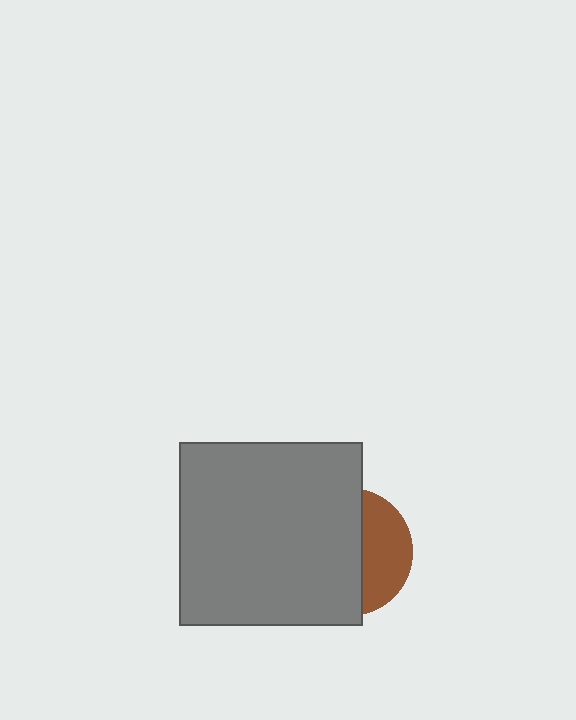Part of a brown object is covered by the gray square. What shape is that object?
It is a circle.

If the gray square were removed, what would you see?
You would see the complete brown circle.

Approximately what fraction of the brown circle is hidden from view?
Roughly 64% of the brown circle is hidden behind the gray square.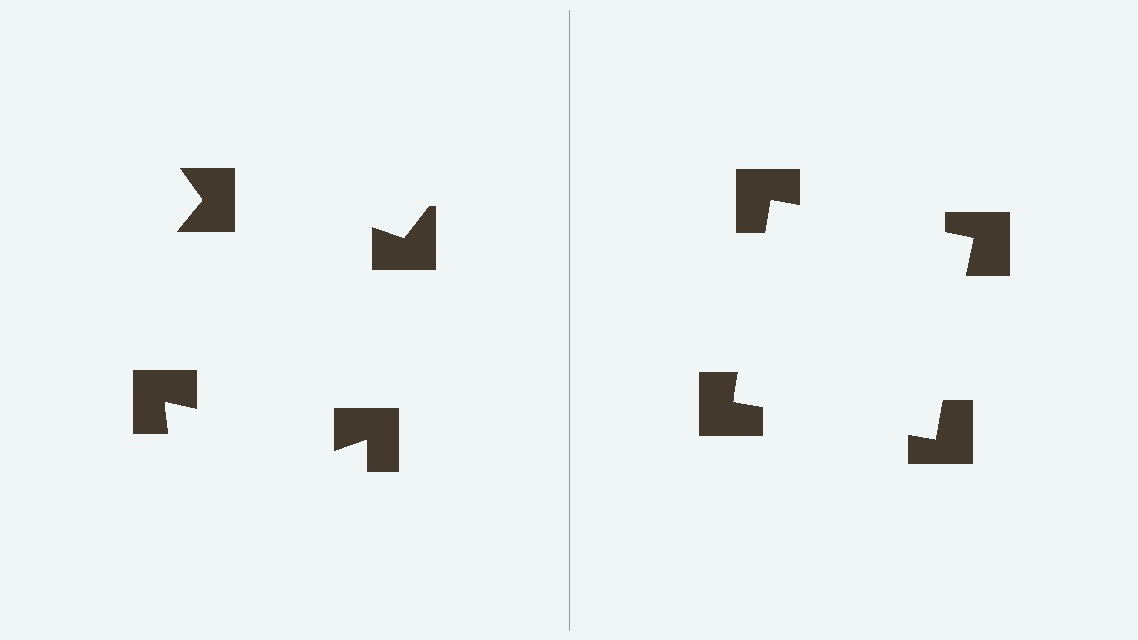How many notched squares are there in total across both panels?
8 — 4 on each side.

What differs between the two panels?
The notched squares are positioned identically on both sides; only the wedge orientations differ. On the right they align to a square; on the left they are misaligned.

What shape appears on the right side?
An illusory square.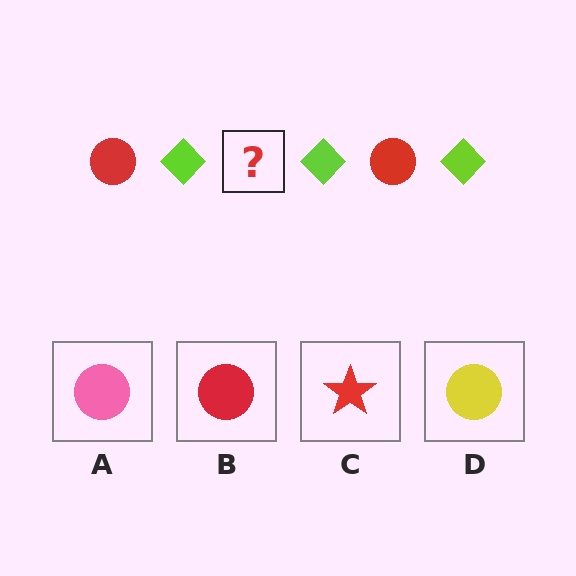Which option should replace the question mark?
Option B.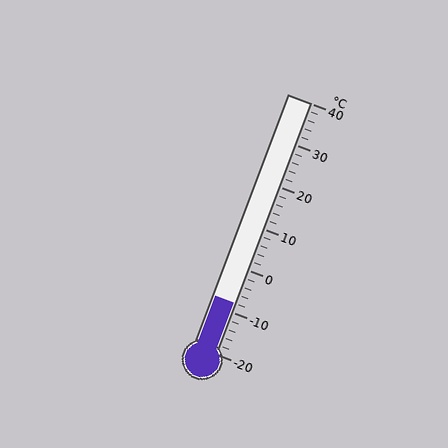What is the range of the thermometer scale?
The thermometer scale ranges from -20°C to 40°C.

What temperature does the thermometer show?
The thermometer shows approximately -8°C.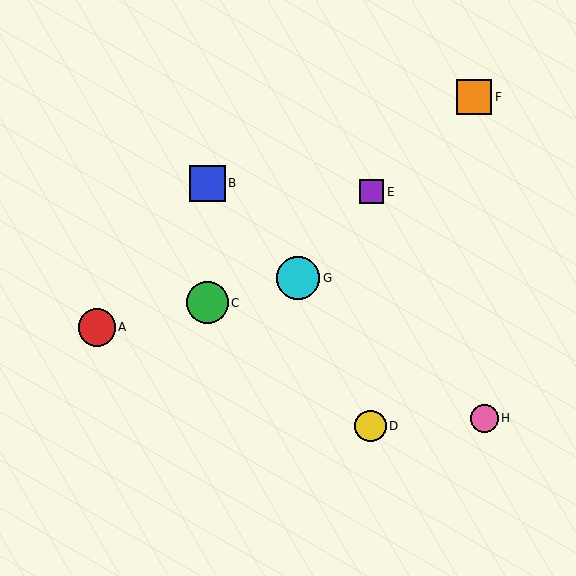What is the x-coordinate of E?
Object E is at x≈372.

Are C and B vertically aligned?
Yes, both are at x≈208.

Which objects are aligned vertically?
Objects B, C are aligned vertically.